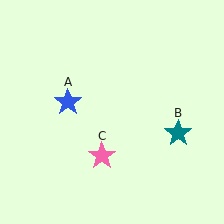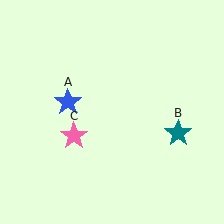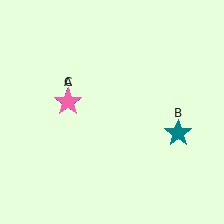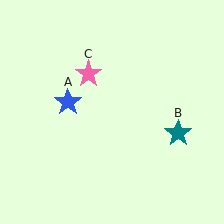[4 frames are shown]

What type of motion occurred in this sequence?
The pink star (object C) rotated clockwise around the center of the scene.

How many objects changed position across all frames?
1 object changed position: pink star (object C).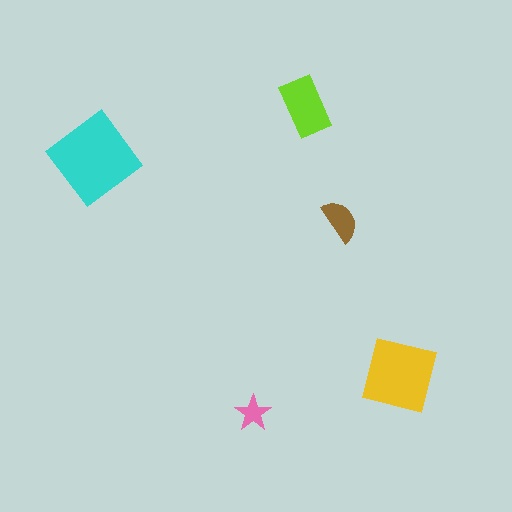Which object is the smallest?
The pink star.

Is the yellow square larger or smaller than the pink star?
Larger.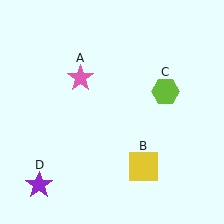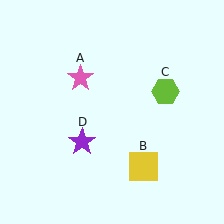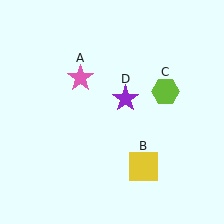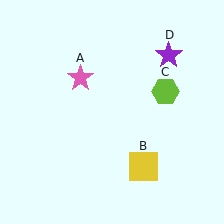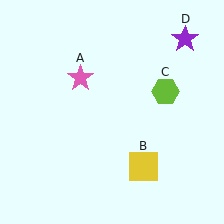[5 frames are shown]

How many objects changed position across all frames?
1 object changed position: purple star (object D).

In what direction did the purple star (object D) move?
The purple star (object D) moved up and to the right.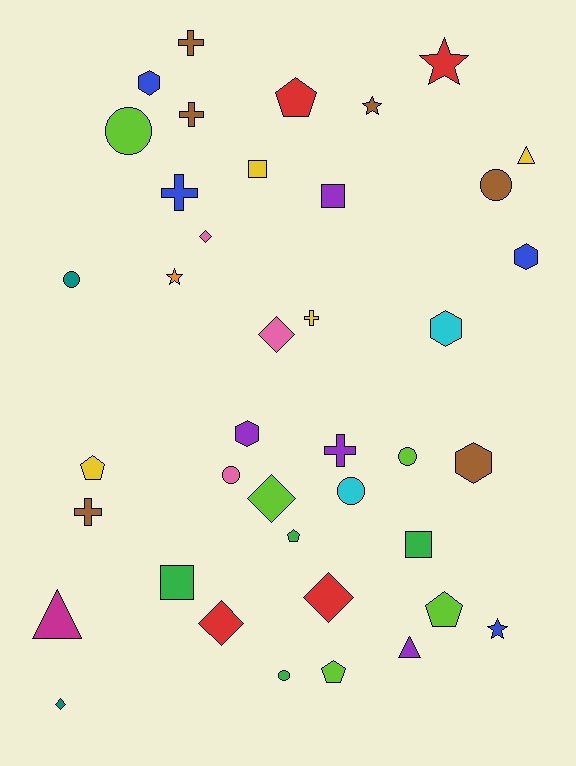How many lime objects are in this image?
There are 5 lime objects.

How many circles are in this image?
There are 7 circles.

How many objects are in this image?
There are 40 objects.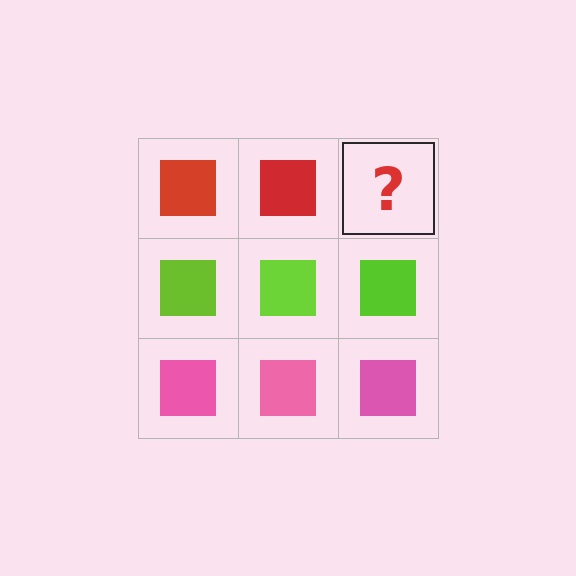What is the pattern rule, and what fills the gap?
The rule is that each row has a consistent color. The gap should be filled with a red square.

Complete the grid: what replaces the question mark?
The question mark should be replaced with a red square.